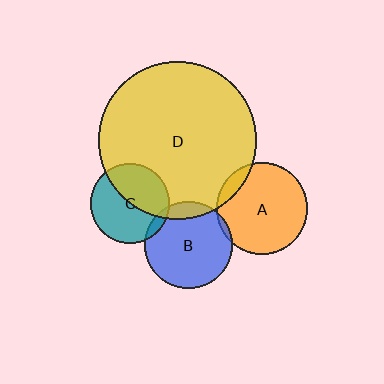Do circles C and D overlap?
Yes.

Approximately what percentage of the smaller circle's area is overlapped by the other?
Approximately 45%.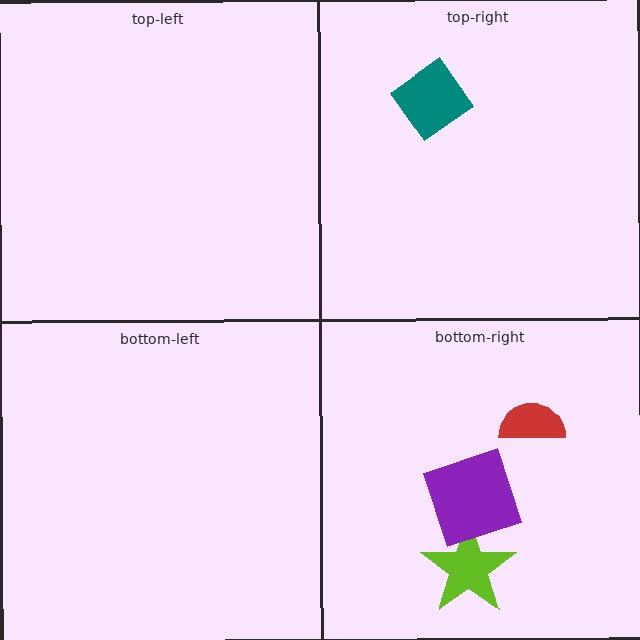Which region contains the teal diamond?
The top-right region.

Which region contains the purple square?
The bottom-right region.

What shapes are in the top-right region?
The teal diamond.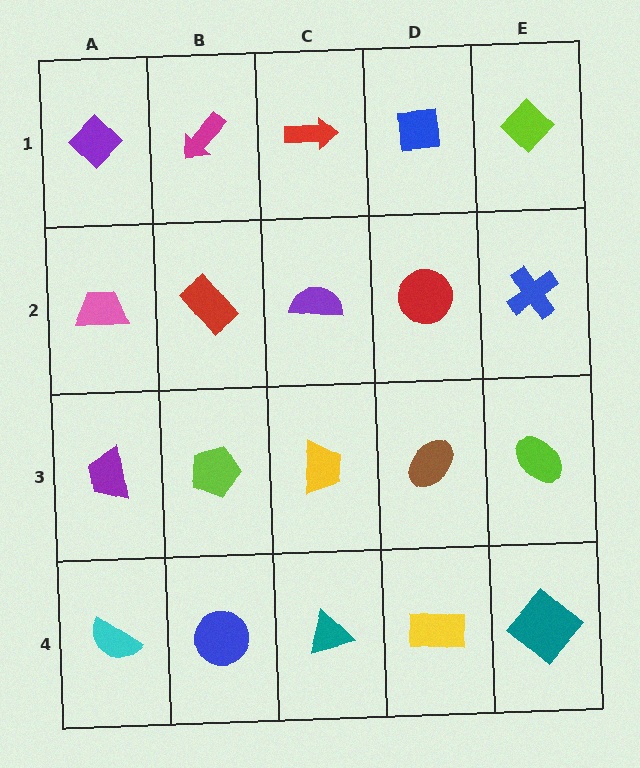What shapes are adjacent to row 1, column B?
A red rectangle (row 2, column B), a purple diamond (row 1, column A), a red arrow (row 1, column C).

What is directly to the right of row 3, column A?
A lime pentagon.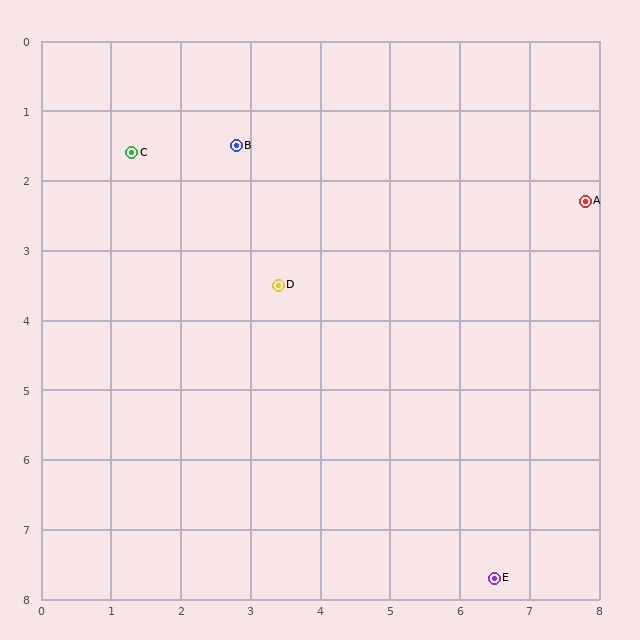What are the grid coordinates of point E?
Point E is at approximately (6.5, 7.7).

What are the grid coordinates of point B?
Point B is at approximately (2.8, 1.5).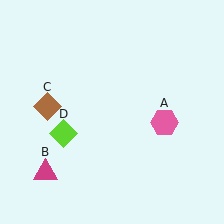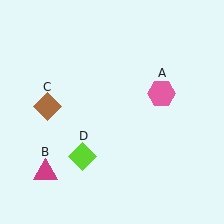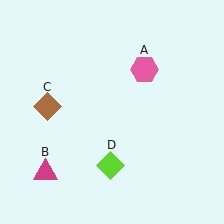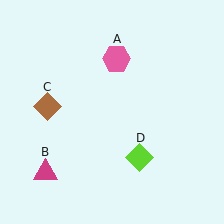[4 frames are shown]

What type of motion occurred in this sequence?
The pink hexagon (object A), lime diamond (object D) rotated counterclockwise around the center of the scene.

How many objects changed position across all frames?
2 objects changed position: pink hexagon (object A), lime diamond (object D).